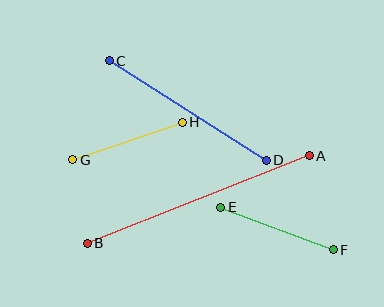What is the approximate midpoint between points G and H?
The midpoint is at approximately (127, 141) pixels.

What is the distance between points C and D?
The distance is approximately 186 pixels.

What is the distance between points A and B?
The distance is approximately 239 pixels.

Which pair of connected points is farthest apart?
Points A and B are farthest apart.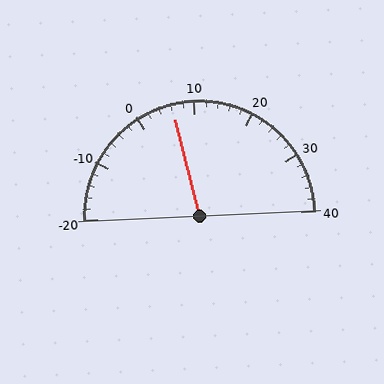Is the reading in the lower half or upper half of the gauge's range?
The reading is in the lower half of the range (-20 to 40).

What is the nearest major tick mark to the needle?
The nearest major tick mark is 10.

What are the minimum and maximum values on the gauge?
The gauge ranges from -20 to 40.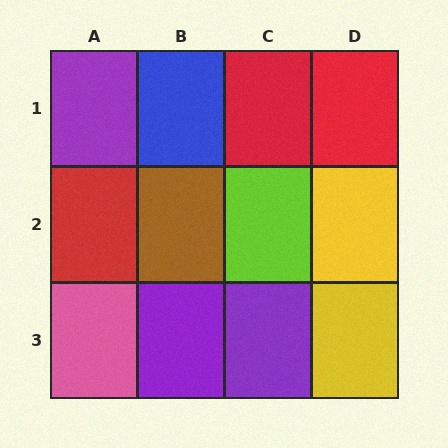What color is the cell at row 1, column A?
Purple.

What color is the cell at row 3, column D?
Yellow.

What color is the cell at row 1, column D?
Red.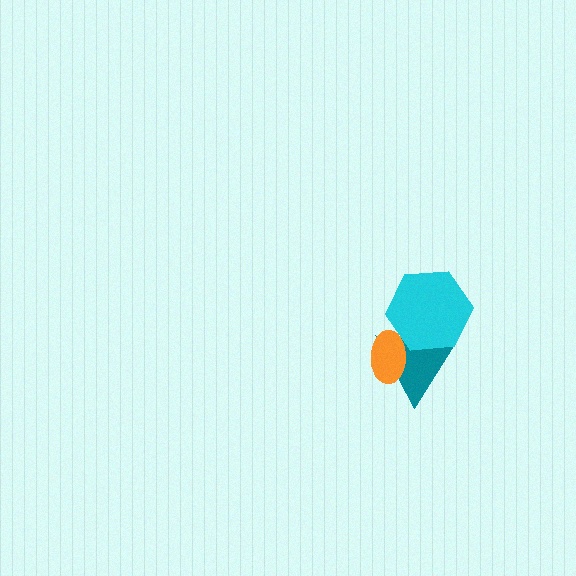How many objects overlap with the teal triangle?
2 objects overlap with the teal triangle.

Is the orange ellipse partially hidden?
No, no other shape covers it.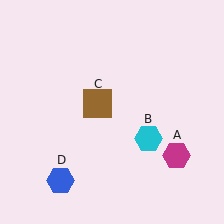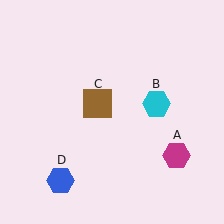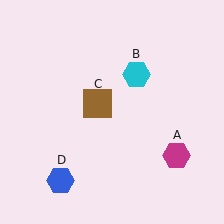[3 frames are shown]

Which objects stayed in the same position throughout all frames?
Magenta hexagon (object A) and brown square (object C) and blue hexagon (object D) remained stationary.